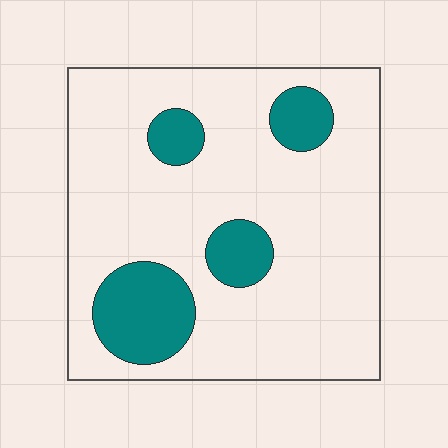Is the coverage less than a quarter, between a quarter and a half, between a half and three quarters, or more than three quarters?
Less than a quarter.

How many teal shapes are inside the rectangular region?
4.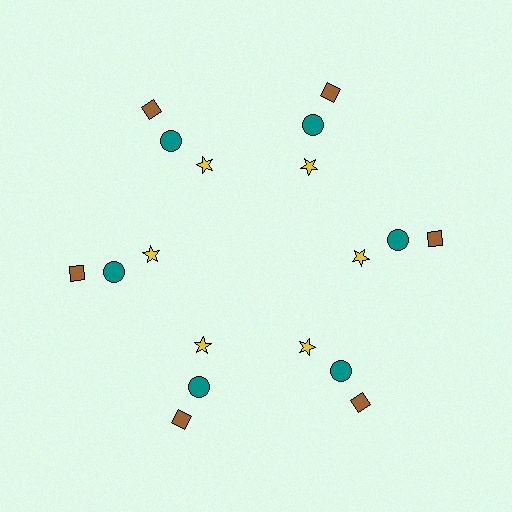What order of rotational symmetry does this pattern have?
This pattern has 6-fold rotational symmetry.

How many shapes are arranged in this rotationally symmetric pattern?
There are 18 shapes, arranged in 6 groups of 3.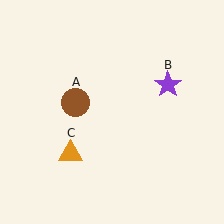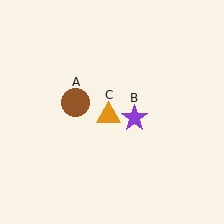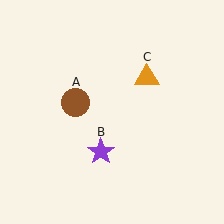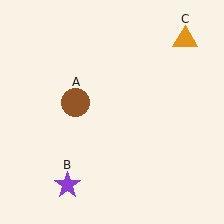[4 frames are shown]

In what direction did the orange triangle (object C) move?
The orange triangle (object C) moved up and to the right.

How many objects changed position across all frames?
2 objects changed position: purple star (object B), orange triangle (object C).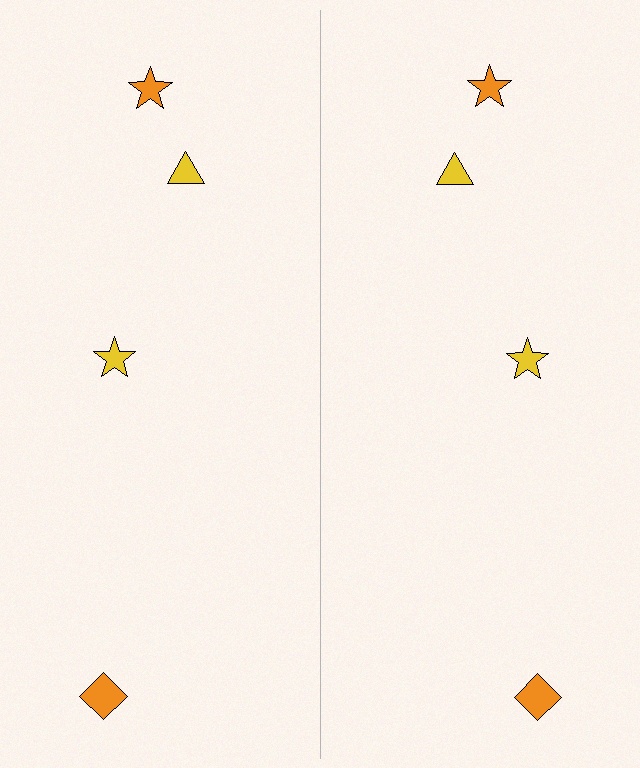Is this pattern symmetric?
Yes, this pattern has bilateral (reflection) symmetry.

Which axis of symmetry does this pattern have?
The pattern has a vertical axis of symmetry running through the center of the image.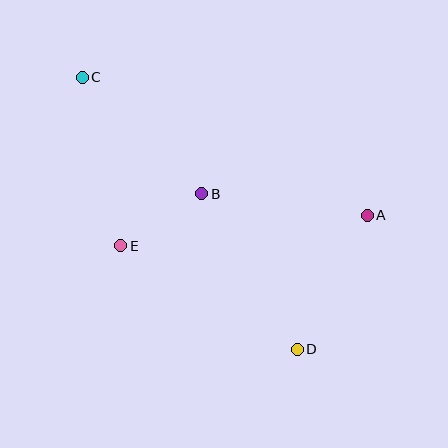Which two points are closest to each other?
Points B and E are closest to each other.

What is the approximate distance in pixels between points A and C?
The distance between A and C is approximately 316 pixels.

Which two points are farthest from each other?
Points C and D are farthest from each other.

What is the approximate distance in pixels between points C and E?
The distance between C and E is approximately 173 pixels.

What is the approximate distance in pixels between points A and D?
The distance between A and D is approximately 151 pixels.